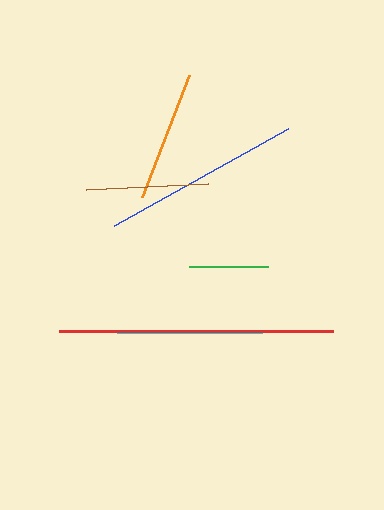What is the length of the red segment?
The red segment is approximately 275 pixels long.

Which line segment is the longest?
The red line is the longest at approximately 275 pixels.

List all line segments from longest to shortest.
From longest to shortest: red, blue, cyan, orange, brown, green.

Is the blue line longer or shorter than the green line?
The blue line is longer than the green line.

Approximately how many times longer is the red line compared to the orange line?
The red line is approximately 2.1 times the length of the orange line.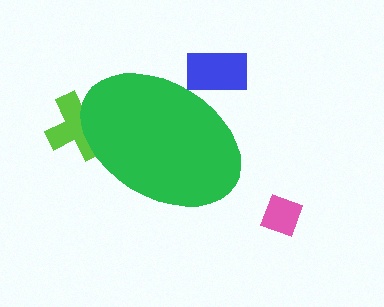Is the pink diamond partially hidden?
No, the pink diamond is fully visible.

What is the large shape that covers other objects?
A green ellipse.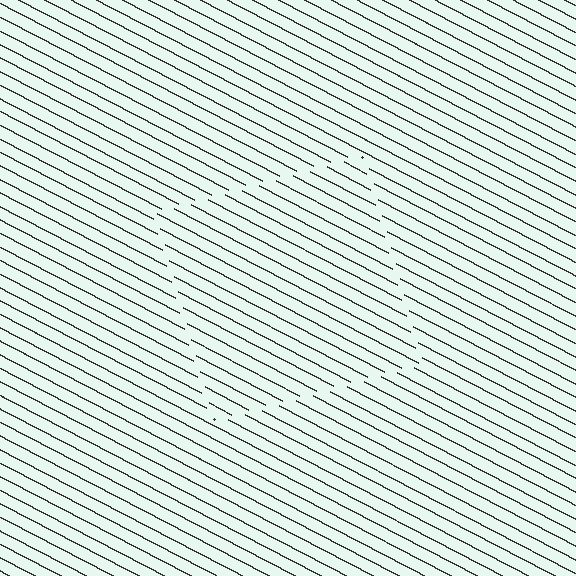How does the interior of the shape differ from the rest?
The interior of the shape contains the same grating, shifted by half a period — the contour is defined by the phase discontinuity where line-ends from the inner and outer gratings abut.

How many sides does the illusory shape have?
4 sides — the line-ends trace a square.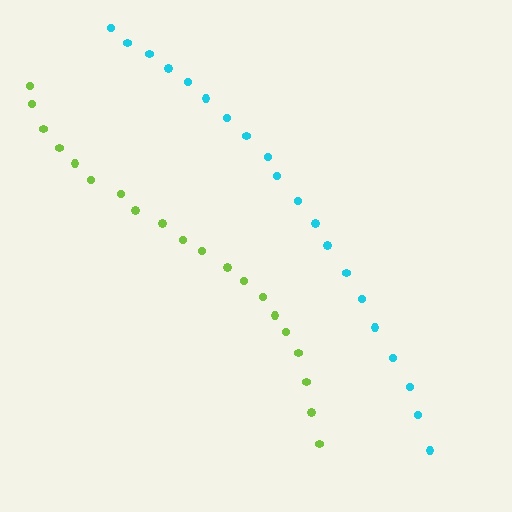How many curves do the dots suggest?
There are 2 distinct paths.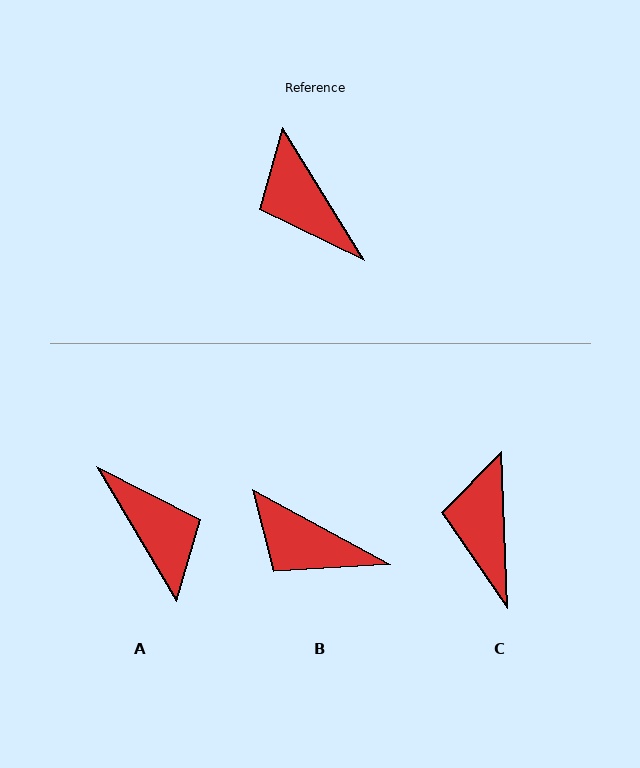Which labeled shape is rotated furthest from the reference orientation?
A, about 179 degrees away.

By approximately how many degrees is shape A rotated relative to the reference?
Approximately 179 degrees counter-clockwise.